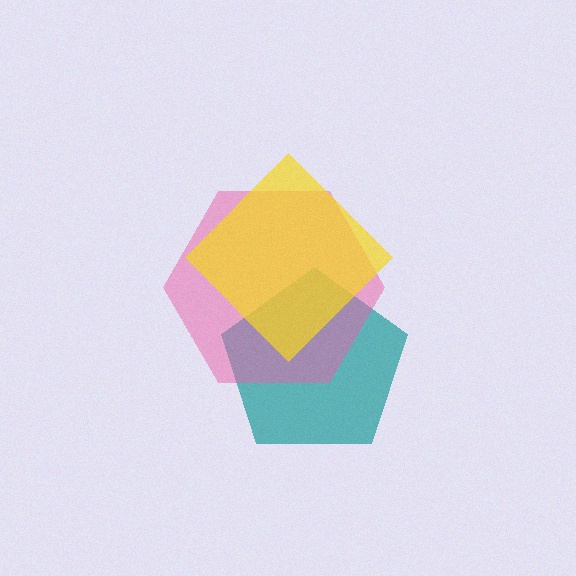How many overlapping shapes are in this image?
There are 3 overlapping shapes in the image.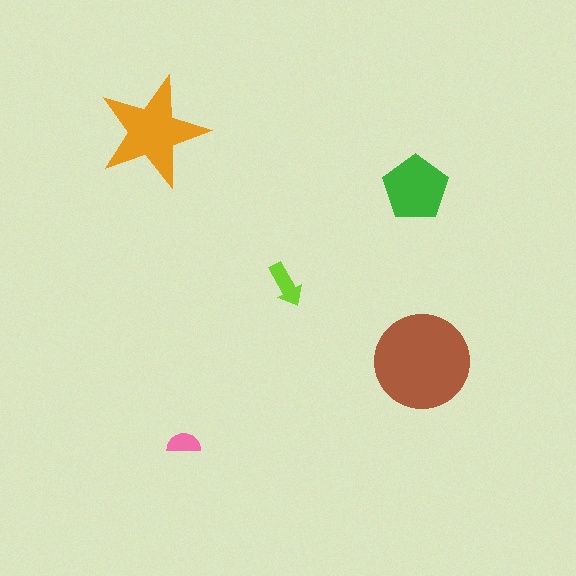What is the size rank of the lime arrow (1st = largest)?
4th.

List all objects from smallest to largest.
The pink semicircle, the lime arrow, the green pentagon, the orange star, the brown circle.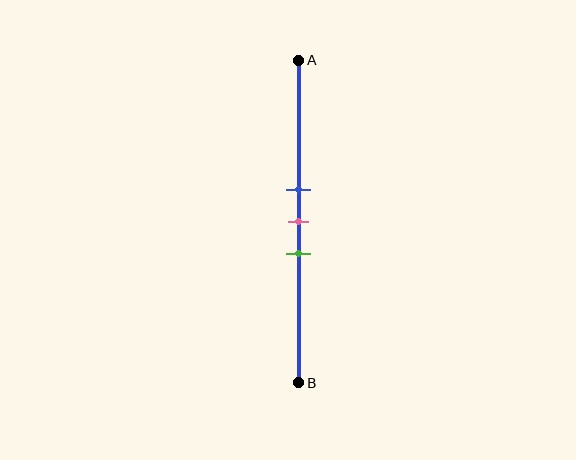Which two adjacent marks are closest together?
The blue and pink marks are the closest adjacent pair.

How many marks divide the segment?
There are 3 marks dividing the segment.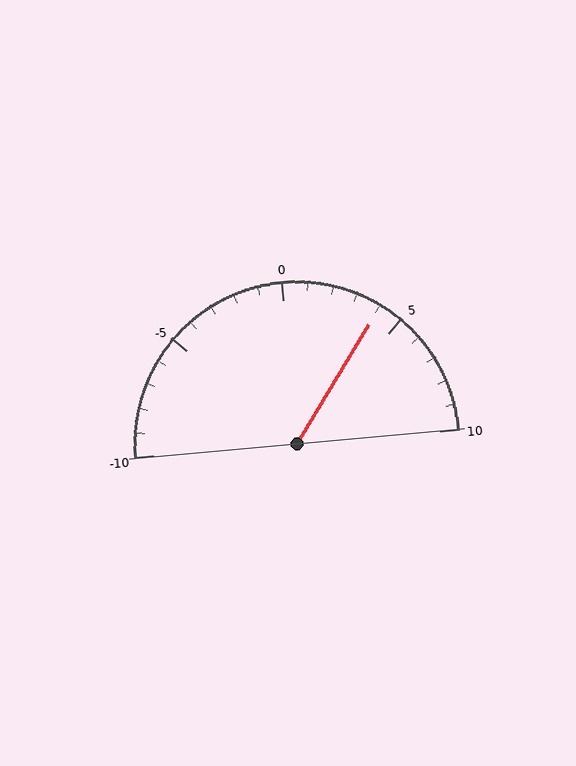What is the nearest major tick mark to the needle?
The nearest major tick mark is 5.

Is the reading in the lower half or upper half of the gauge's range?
The reading is in the upper half of the range (-10 to 10).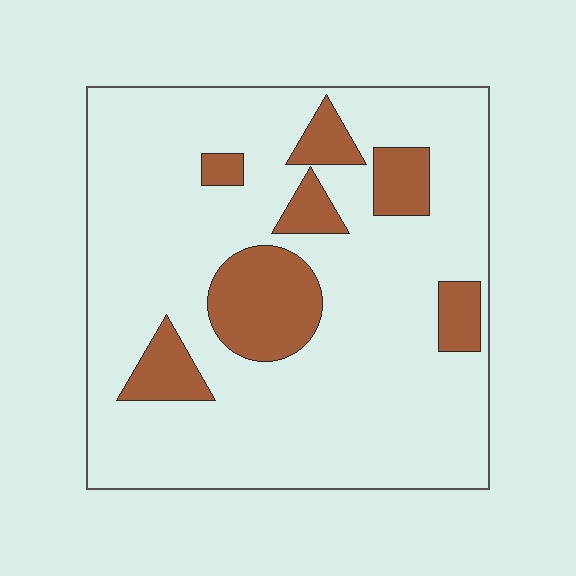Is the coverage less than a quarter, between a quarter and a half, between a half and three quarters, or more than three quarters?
Less than a quarter.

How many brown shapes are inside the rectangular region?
7.